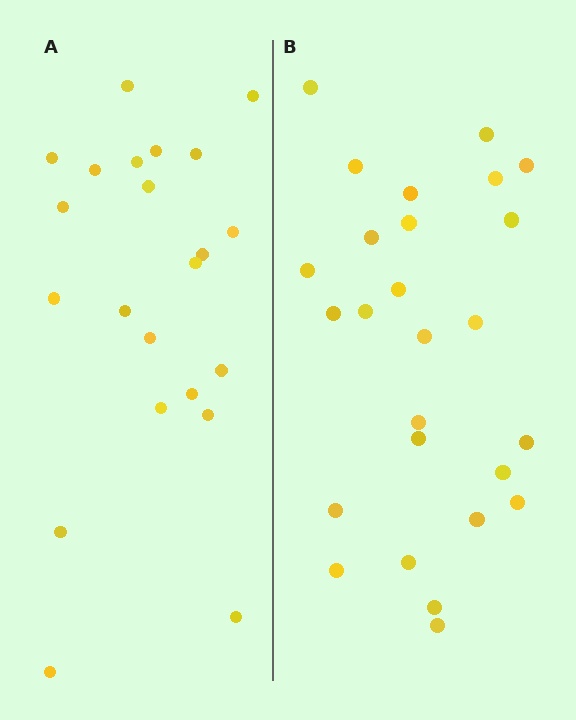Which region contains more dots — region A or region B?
Region B (the right region) has more dots.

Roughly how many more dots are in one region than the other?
Region B has about 4 more dots than region A.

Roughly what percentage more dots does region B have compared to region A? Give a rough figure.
About 20% more.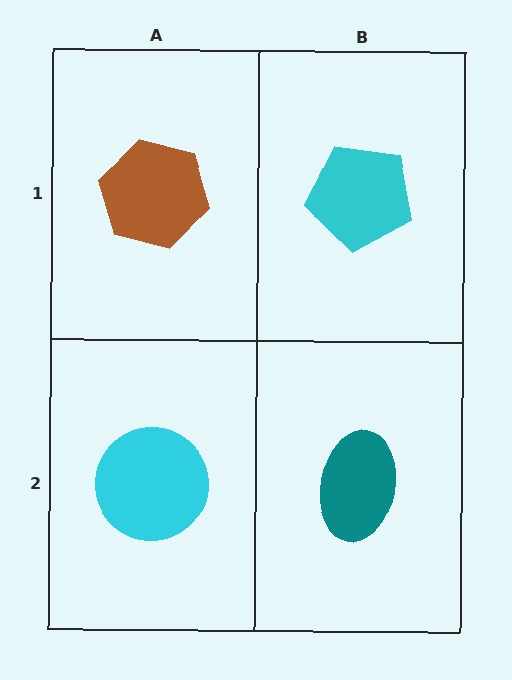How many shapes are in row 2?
2 shapes.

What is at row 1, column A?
A brown hexagon.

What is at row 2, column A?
A cyan circle.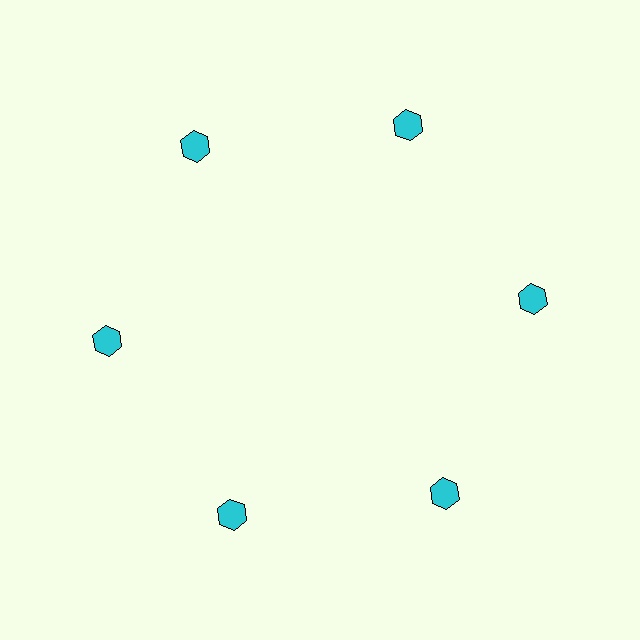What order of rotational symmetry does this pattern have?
This pattern has 6-fold rotational symmetry.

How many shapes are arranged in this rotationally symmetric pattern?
There are 6 shapes, arranged in 6 groups of 1.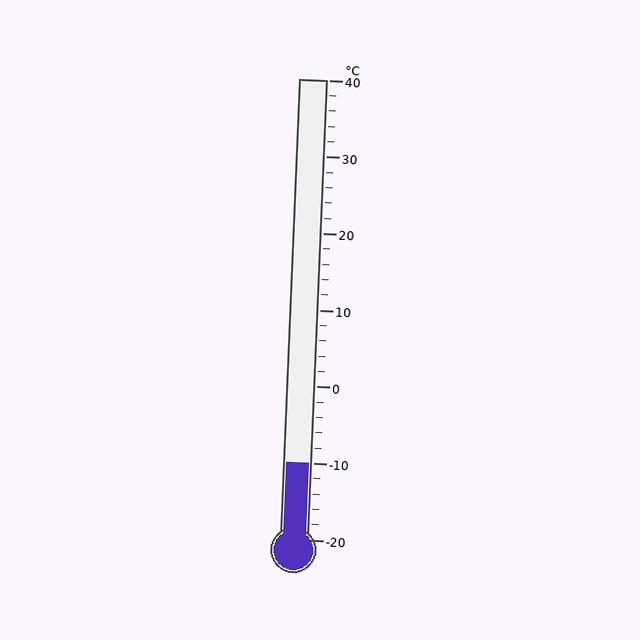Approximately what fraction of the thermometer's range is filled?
The thermometer is filled to approximately 15% of its range.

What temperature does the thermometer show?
The thermometer shows approximately -10°C.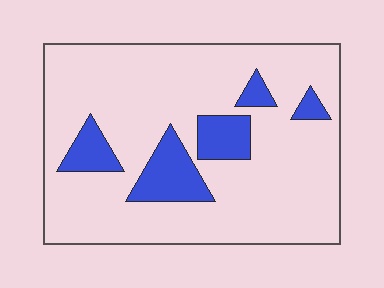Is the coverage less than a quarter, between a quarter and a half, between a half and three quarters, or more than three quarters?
Less than a quarter.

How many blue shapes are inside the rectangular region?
5.